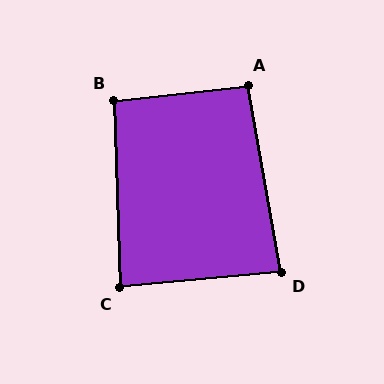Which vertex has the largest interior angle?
B, at approximately 95 degrees.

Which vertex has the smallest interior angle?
D, at approximately 85 degrees.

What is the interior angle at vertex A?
Approximately 94 degrees (approximately right).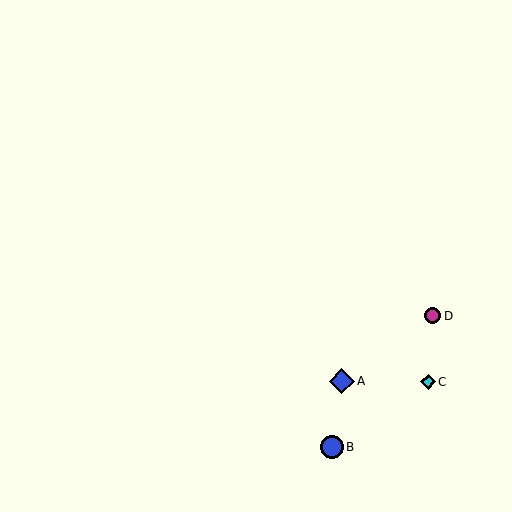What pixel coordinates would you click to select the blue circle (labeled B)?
Click at (332, 447) to select the blue circle B.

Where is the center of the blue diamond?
The center of the blue diamond is at (342, 381).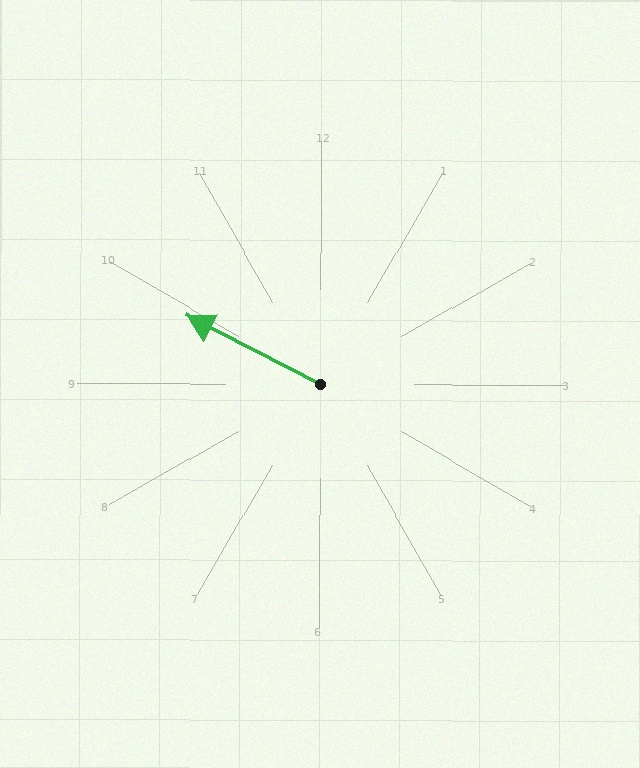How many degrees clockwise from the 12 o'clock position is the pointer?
Approximately 297 degrees.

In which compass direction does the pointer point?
Northwest.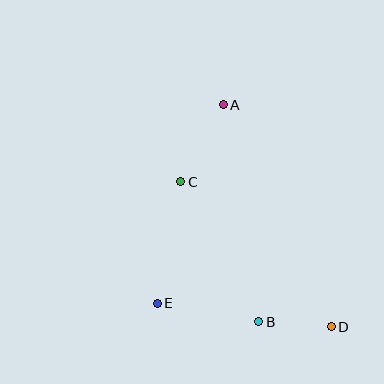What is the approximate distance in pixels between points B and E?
The distance between B and E is approximately 103 pixels.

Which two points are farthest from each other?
Points A and D are farthest from each other.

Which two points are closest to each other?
Points B and D are closest to each other.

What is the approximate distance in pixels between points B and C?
The distance between B and C is approximately 160 pixels.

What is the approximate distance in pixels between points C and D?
The distance between C and D is approximately 209 pixels.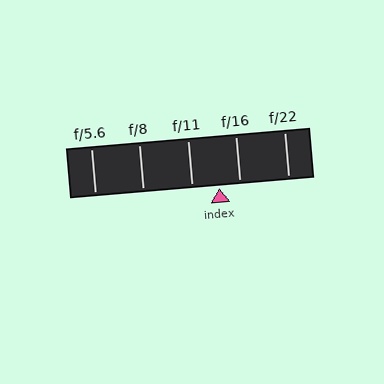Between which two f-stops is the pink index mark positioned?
The index mark is between f/11 and f/16.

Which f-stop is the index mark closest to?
The index mark is closest to f/16.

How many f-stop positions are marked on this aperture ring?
There are 5 f-stop positions marked.